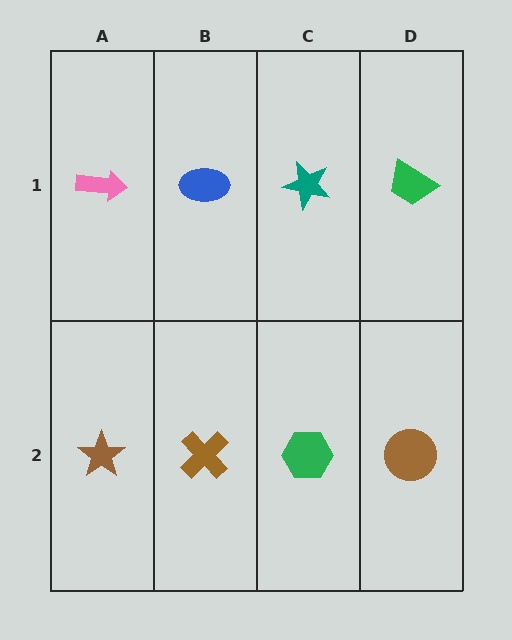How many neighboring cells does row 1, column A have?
2.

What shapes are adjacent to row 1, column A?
A brown star (row 2, column A), a blue ellipse (row 1, column B).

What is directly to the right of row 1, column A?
A blue ellipse.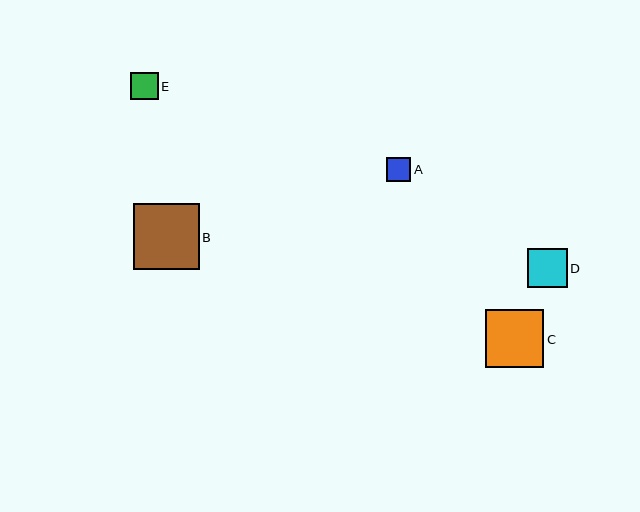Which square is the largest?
Square B is the largest with a size of approximately 66 pixels.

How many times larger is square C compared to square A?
Square C is approximately 2.4 times the size of square A.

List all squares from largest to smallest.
From largest to smallest: B, C, D, E, A.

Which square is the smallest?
Square A is the smallest with a size of approximately 24 pixels.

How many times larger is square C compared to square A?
Square C is approximately 2.4 times the size of square A.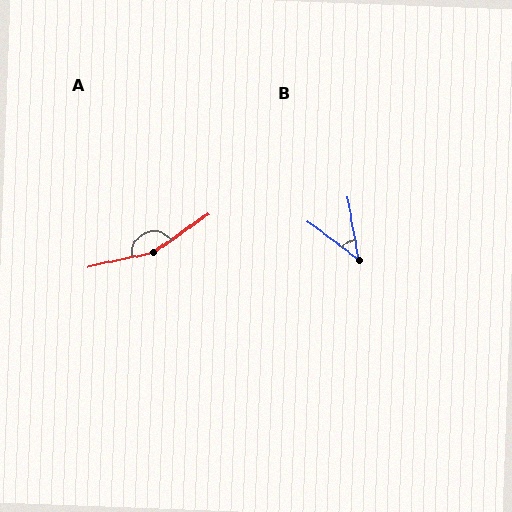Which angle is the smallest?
B, at approximately 44 degrees.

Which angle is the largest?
A, at approximately 157 degrees.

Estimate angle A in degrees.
Approximately 157 degrees.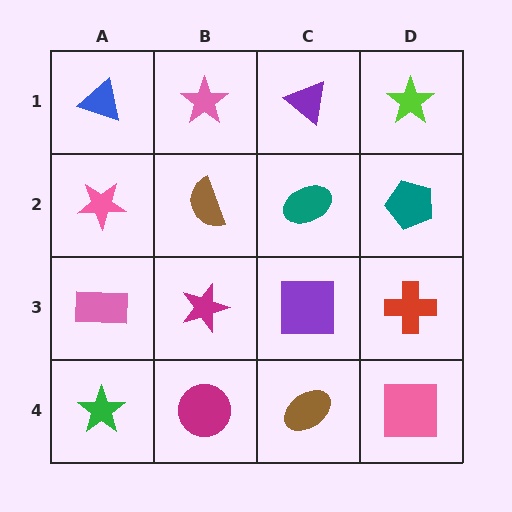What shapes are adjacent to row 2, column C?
A purple triangle (row 1, column C), a purple square (row 3, column C), a brown semicircle (row 2, column B), a teal pentagon (row 2, column D).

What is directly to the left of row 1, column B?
A blue triangle.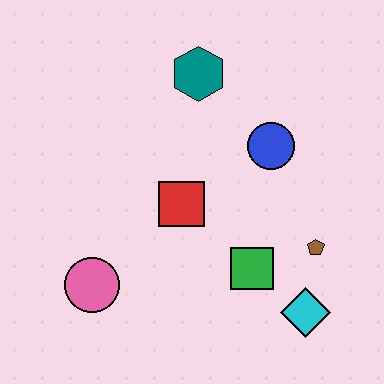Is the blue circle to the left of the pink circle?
No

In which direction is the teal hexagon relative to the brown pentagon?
The teal hexagon is above the brown pentagon.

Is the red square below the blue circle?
Yes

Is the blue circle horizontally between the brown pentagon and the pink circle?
Yes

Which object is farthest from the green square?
The teal hexagon is farthest from the green square.